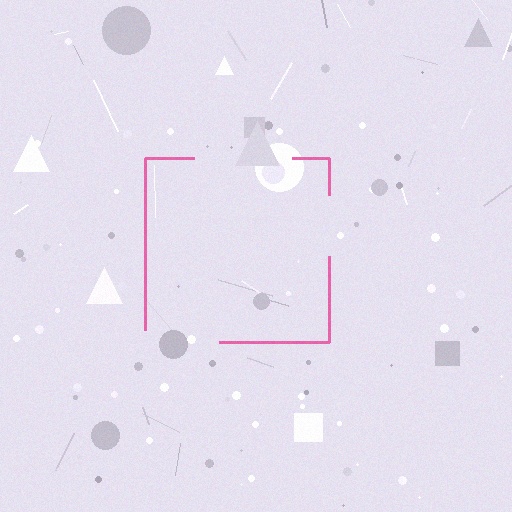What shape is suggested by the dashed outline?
The dashed outline suggests a square.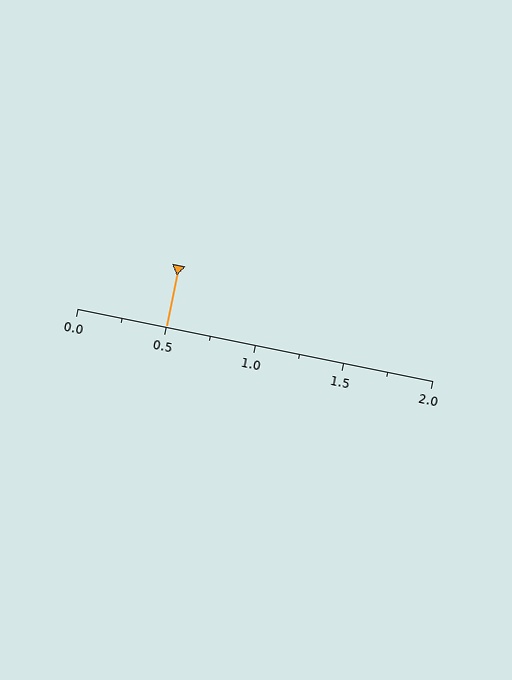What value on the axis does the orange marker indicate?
The marker indicates approximately 0.5.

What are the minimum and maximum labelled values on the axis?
The axis runs from 0.0 to 2.0.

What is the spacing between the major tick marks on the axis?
The major ticks are spaced 0.5 apart.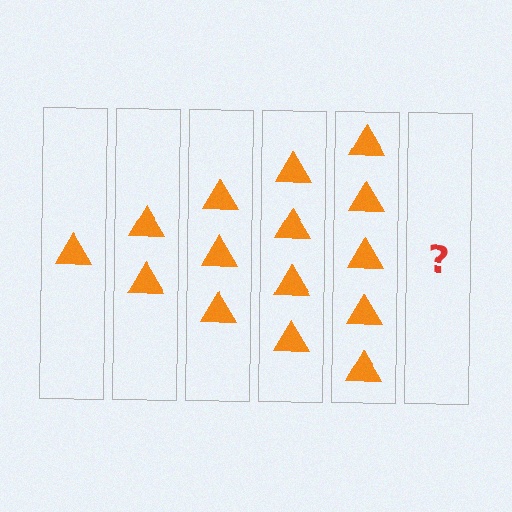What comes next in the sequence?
The next element should be 6 triangles.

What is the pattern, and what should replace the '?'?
The pattern is that each step adds one more triangle. The '?' should be 6 triangles.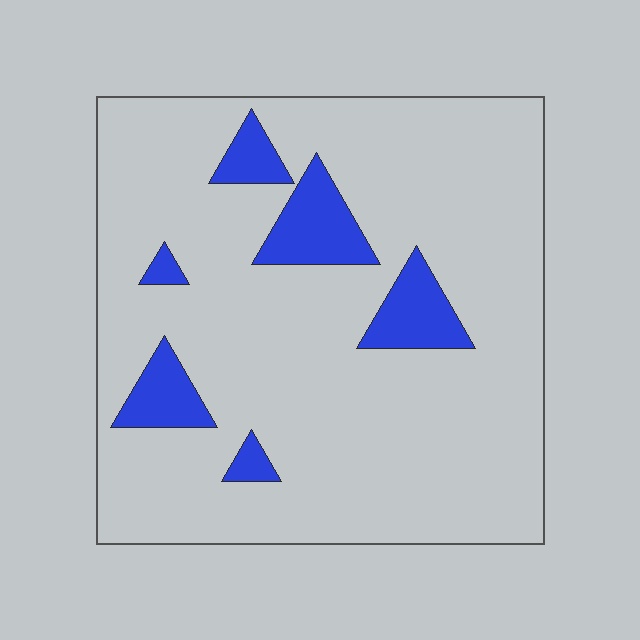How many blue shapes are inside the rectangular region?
6.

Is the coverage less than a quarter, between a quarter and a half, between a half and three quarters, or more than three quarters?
Less than a quarter.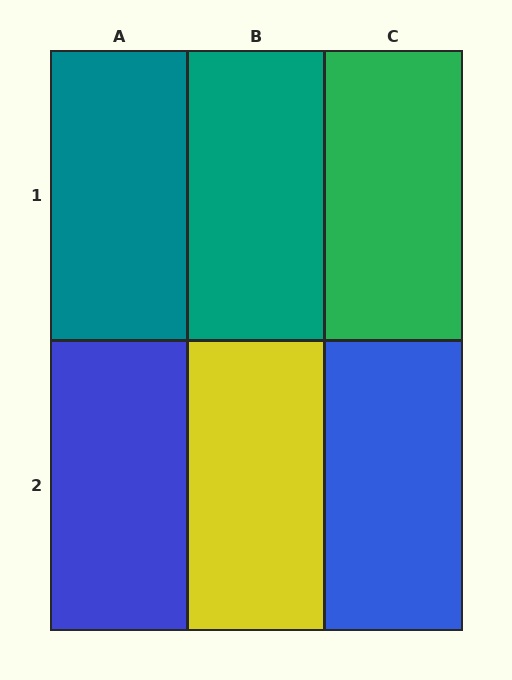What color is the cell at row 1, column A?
Teal.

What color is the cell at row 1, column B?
Teal.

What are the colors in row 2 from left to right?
Blue, yellow, blue.